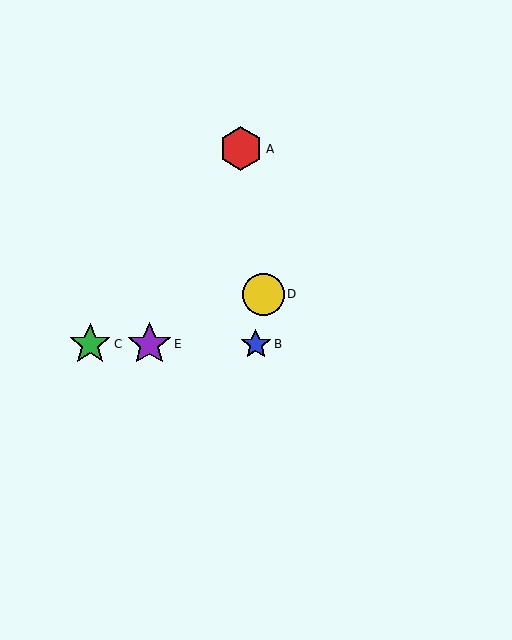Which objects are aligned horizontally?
Objects B, C, E are aligned horizontally.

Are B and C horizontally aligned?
Yes, both are at y≈344.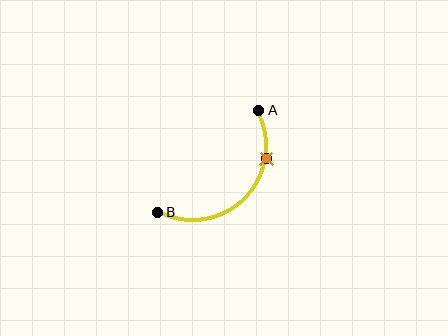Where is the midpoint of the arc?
The arc midpoint is the point on the curve farthest from the straight line joining A and B. It sits below and to the right of that line.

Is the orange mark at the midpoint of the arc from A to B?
No. The orange mark lies on the arc but is closer to endpoint A. The arc midpoint would be at the point on the curve equidistant along the arc from both A and B.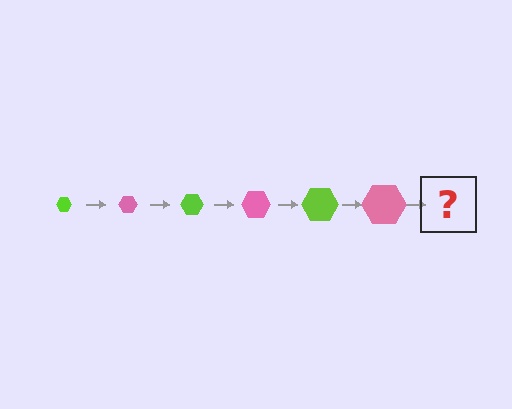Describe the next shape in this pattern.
It should be a lime hexagon, larger than the previous one.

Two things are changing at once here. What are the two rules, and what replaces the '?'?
The two rules are that the hexagon grows larger each step and the color cycles through lime and pink. The '?' should be a lime hexagon, larger than the previous one.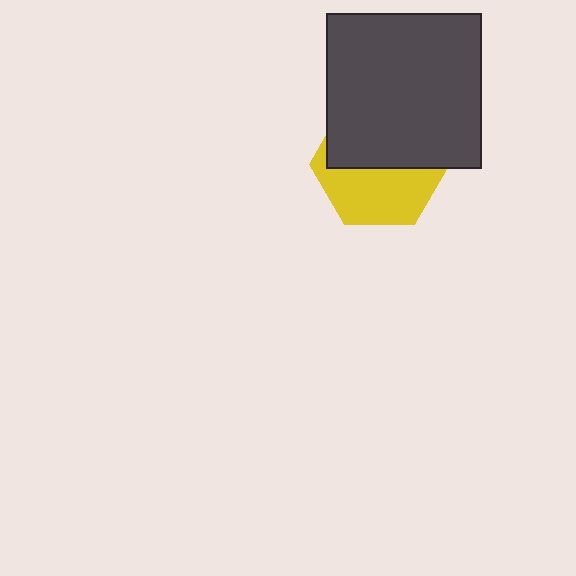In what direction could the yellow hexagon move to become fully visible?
The yellow hexagon could move down. That would shift it out from behind the dark gray square entirely.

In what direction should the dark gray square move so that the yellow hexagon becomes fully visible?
The dark gray square should move up. That is the shortest direction to clear the overlap and leave the yellow hexagon fully visible.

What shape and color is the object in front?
The object in front is a dark gray square.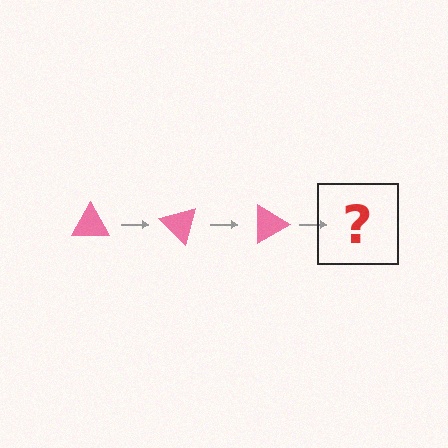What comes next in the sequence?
The next element should be a pink triangle rotated 135 degrees.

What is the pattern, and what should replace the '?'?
The pattern is that the triangle rotates 45 degrees each step. The '?' should be a pink triangle rotated 135 degrees.